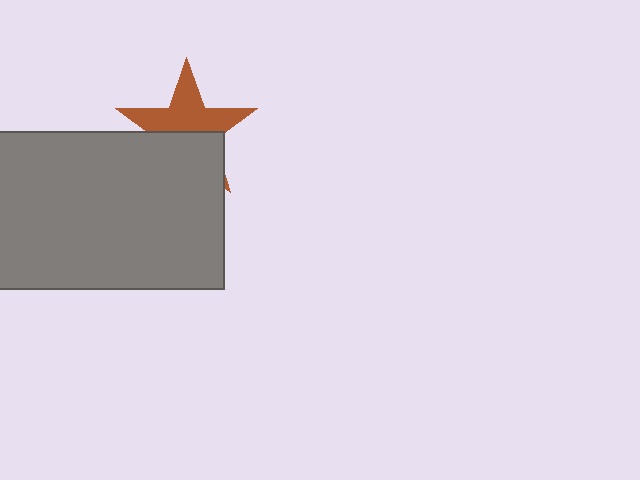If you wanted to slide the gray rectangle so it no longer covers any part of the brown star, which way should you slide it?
Slide it down — that is the most direct way to separate the two shapes.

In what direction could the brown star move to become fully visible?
The brown star could move up. That would shift it out from behind the gray rectangle entirely.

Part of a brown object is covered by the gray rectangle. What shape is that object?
It is a star.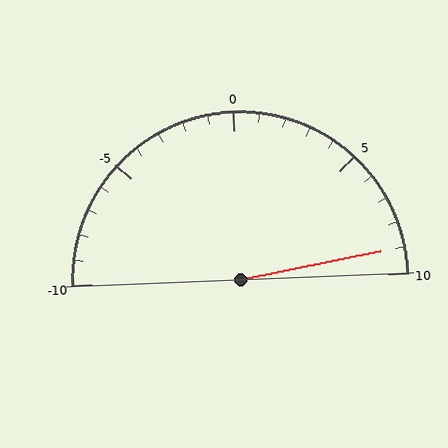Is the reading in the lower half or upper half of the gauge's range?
The reading is in the upper half of the range (-10 to 10).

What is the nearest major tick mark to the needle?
The nearest major tick mark is 10.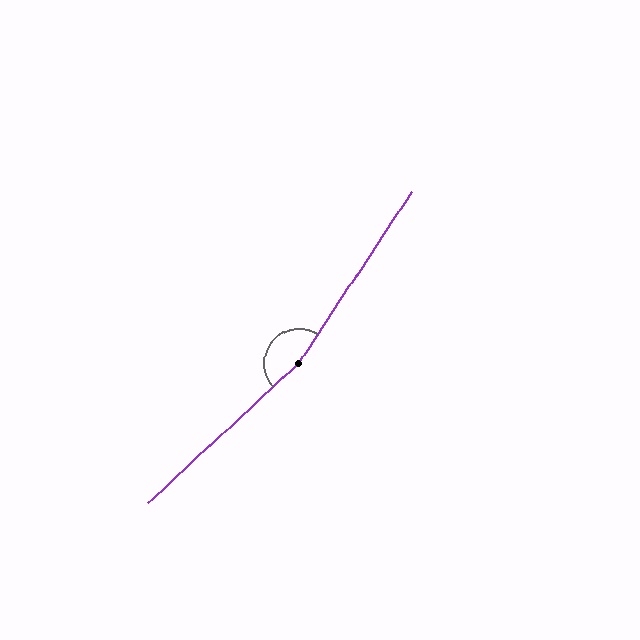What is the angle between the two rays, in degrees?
Approximately 166 degrees.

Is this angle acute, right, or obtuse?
It is obtuse.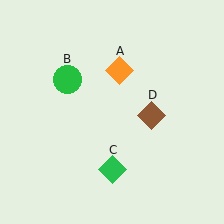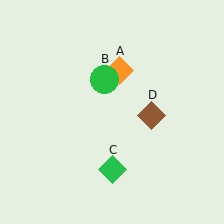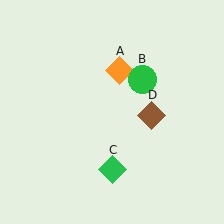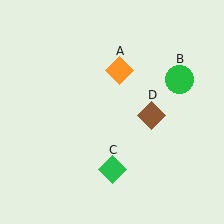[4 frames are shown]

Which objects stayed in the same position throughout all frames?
Orange diamond (object A) and green diamond (object C) and brown diamond (object D) remained stationary.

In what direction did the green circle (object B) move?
The green circle (object B) moved right.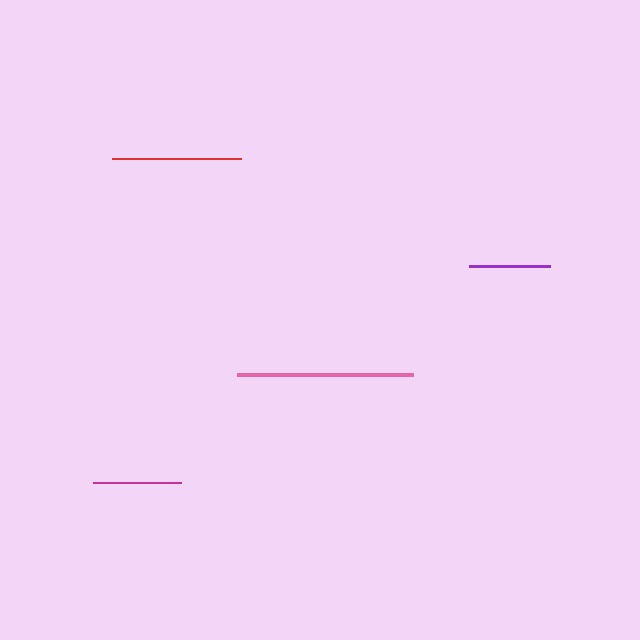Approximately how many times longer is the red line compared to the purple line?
The red line is approximately 1.6 times the length of the purple line.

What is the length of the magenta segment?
The magenta segment is approximately 88 pixels long.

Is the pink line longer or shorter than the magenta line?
The pink line is longer than the magenta line.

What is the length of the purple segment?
The purple segment is approximately 81 pixels long.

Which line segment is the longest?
The pink line is the longest at approximately 176 pixels.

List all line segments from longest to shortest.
From longest to shortest: pink, red, magenta, purple.